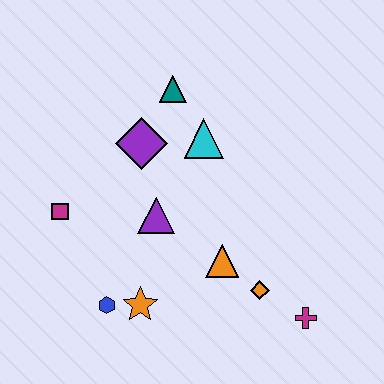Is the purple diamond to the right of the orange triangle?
No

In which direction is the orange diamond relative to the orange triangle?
The orange diamond is to the right of the orange triangle.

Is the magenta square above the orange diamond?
Yes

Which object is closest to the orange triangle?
The orange diamond is closest to the orange triangle.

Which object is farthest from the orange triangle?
The teal triangle is farthest from the orange triangle.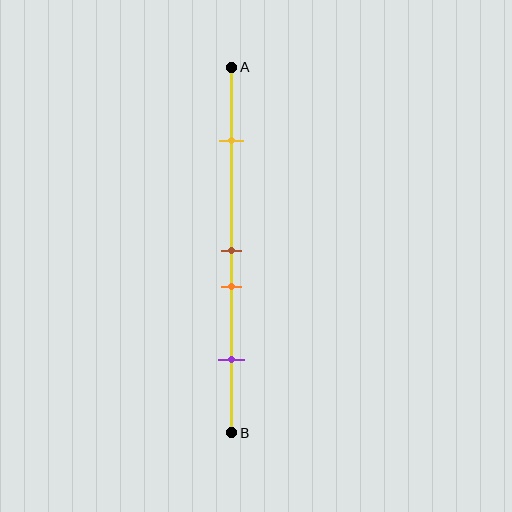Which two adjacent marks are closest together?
The brown and orange marks are the closest adjacent pair.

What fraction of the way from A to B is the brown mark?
The brown mark is approximately 50% (0.5) of the way from A to B.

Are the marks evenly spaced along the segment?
No, the marks are not evenly spaced.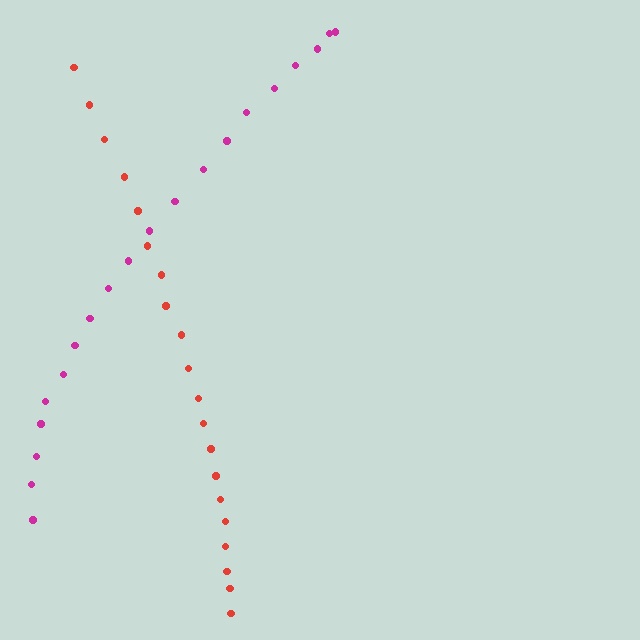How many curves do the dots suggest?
There are 2 distinct paths.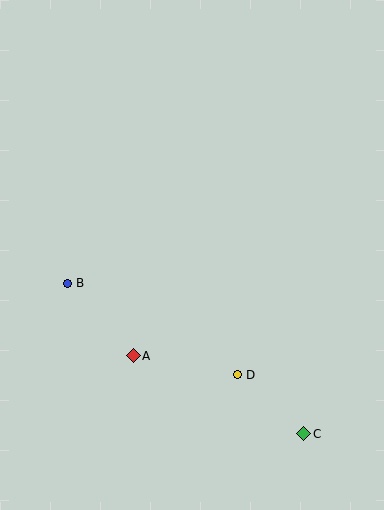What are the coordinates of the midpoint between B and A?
The midpoint between B and A is at (100, 319).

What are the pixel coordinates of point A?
Point A is at (133, 356).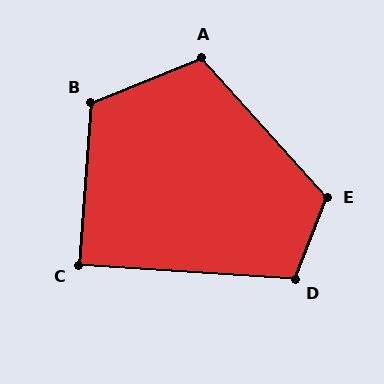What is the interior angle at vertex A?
Approximately 110 degrees (obtuse).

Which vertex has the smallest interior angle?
C, at approximately 89 degrees.